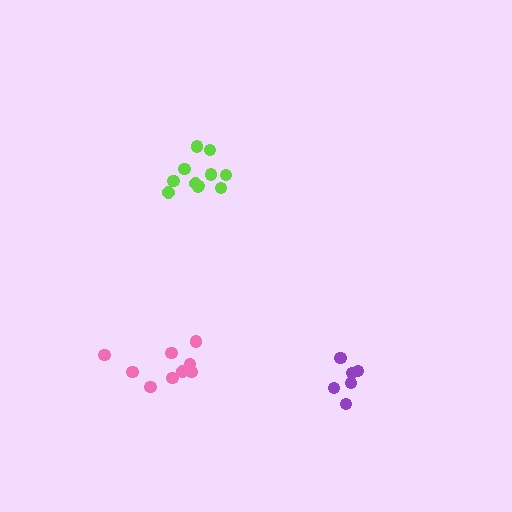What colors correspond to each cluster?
The clusters are colored: pink, purple, lime.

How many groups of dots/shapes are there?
There are 3 groups.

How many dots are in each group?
Group 1: 9 dots, Group 2: 6 dots, Group 3: 11 dots (26 total).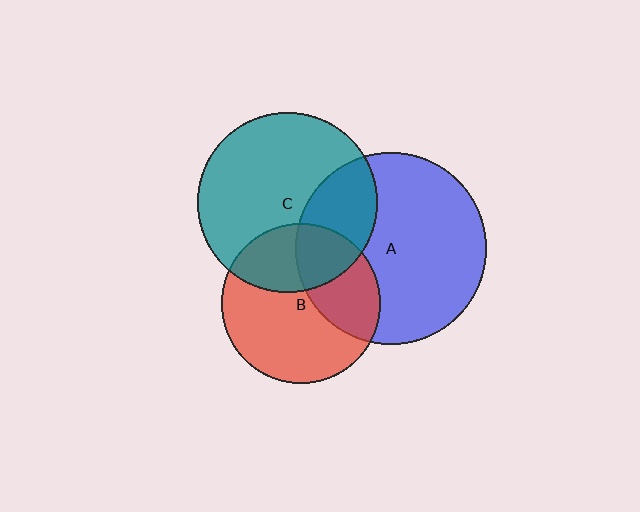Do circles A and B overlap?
Yes.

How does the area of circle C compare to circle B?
Approximately 1.3 times.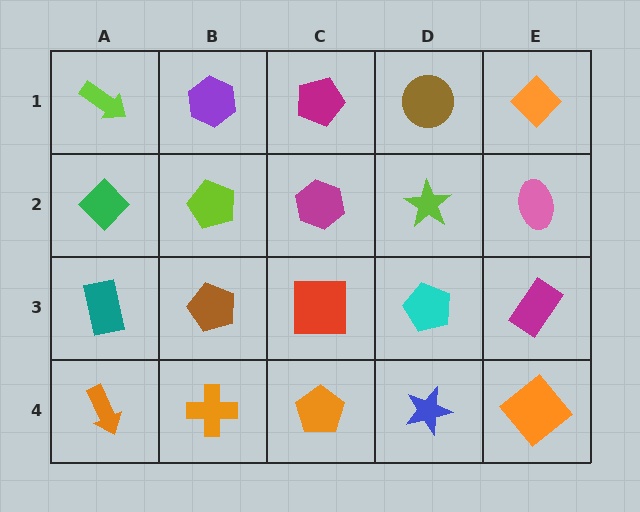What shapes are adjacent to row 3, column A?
A green diamond (row 2, column A), an orange arrow (row 4, column A), a brown pentagon (row 3, column B).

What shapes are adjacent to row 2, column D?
A brown circle (row 1, column D), a cyan pentagon (row 3, column D), a magenta hexagon (row 2, column C), a pink ellipse (row 2, column E).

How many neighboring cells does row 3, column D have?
4.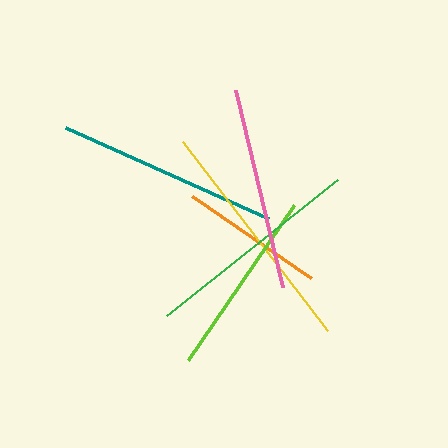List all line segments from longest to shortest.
From longest to shortest: yellow, teal, green, pink, lime, orange.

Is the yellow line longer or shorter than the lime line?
The yellow line is longer than the lime line.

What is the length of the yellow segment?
The yellow segment is approximately 238 pixels long.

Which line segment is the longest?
The yellow line is the longest at approximately 238 pixels.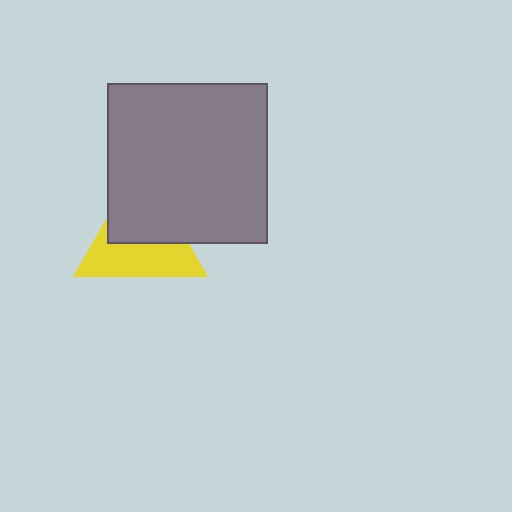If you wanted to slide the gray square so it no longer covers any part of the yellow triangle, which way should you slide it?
Slide it up — that is the most direct way to separate the two shapes.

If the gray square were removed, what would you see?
You would see the complete yellow triangle.